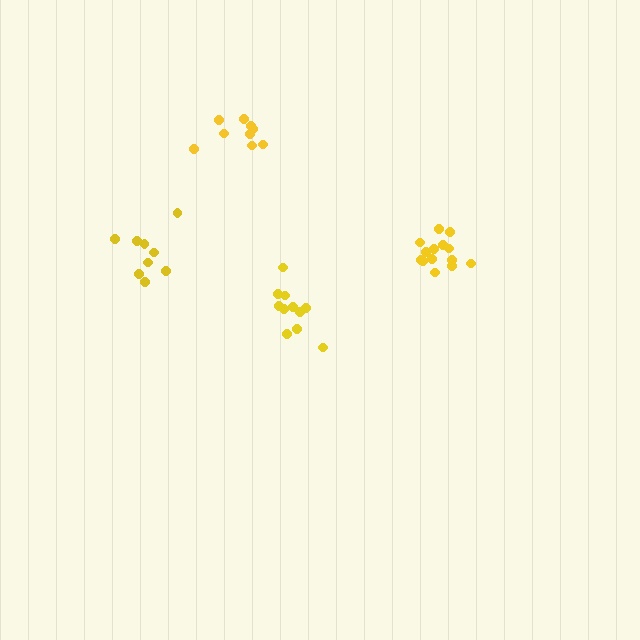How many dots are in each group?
Group 1: 11 dots, Group 2: 14 dots, Group 3: 9 dots, Group 4: 9 dots (43 total).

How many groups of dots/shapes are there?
There are 4 groups.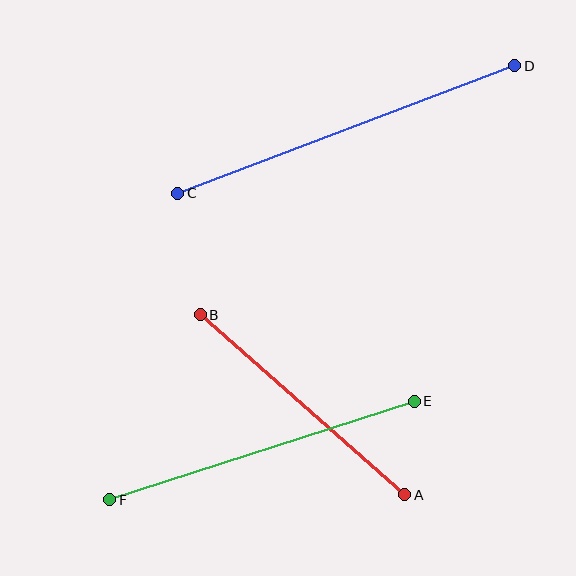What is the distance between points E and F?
The distance is approximately 320 pixels.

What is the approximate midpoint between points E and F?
The midpoint is at approximately (262, 450) pixels.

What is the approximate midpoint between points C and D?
The midpoint is at approximately (346, 129) pixels.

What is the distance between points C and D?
The distance is approximately 360 pixels.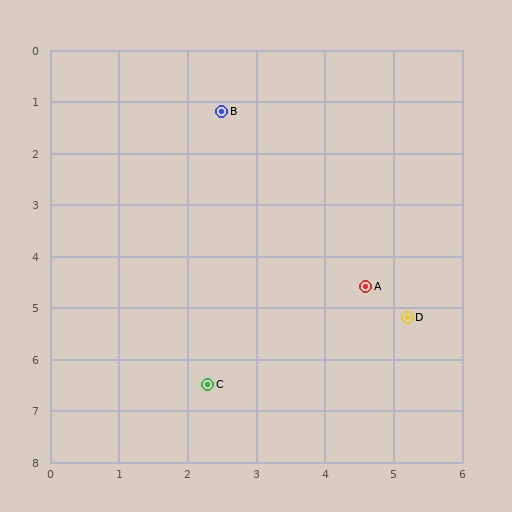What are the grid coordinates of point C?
Point C is at approximately (2.3, 6.5).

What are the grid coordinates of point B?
Point B is at approximately (2.5, 1.2).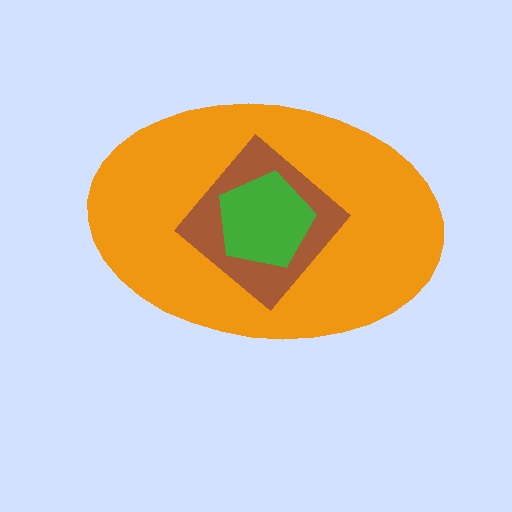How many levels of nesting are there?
3.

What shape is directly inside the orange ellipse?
The brown diamond.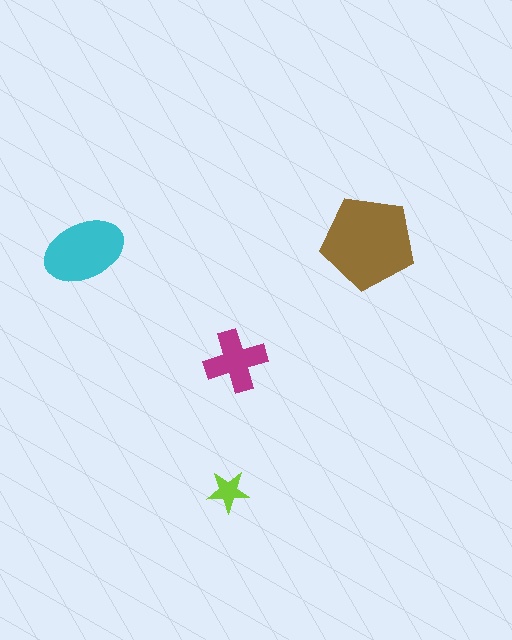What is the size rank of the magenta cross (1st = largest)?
3rd.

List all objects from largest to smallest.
The brown pentagon, the cyan ellipse, the magenta cross, the lime star.